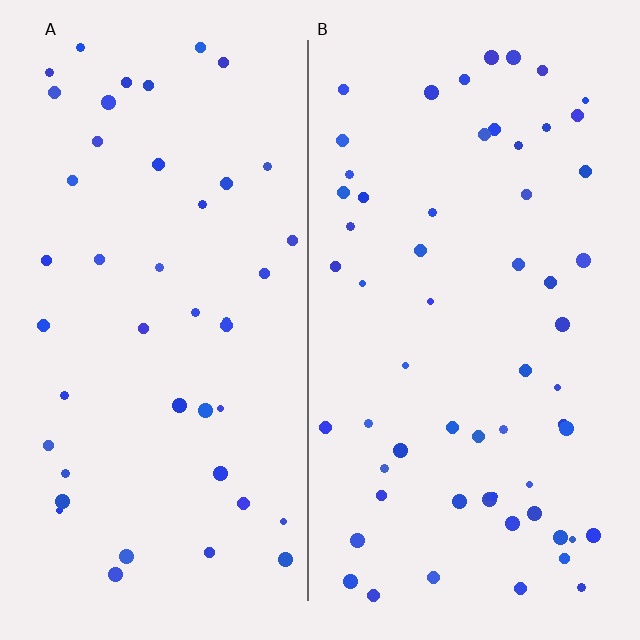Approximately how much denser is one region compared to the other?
Approximately 1.4× — region B over region A.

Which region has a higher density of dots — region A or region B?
B (the right).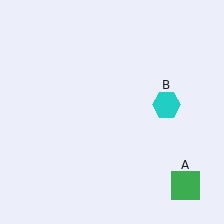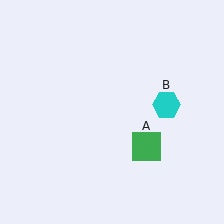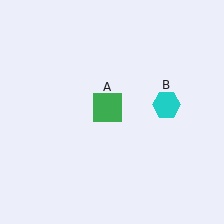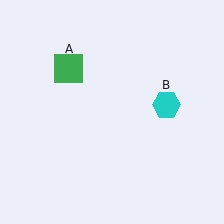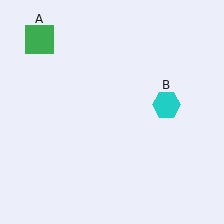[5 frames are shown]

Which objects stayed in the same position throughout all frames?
Cyan hexagon (object B) remained stationary.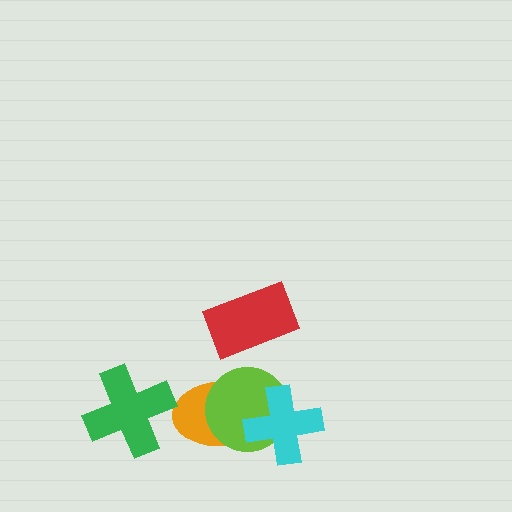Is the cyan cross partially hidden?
No, no other shape covers it.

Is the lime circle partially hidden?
Yes, it is partially covered by another shape.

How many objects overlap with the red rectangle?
0 objects overlap with the red rectangle.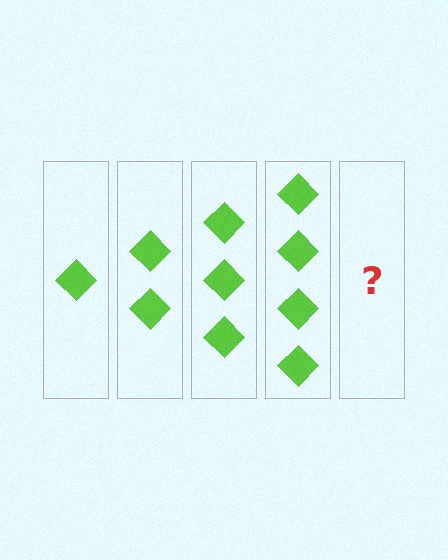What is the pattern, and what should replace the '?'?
The pattern is that each step adds one more diamond. The '?' should be 5 diamonds.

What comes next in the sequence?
The next element should be 5 diamonds.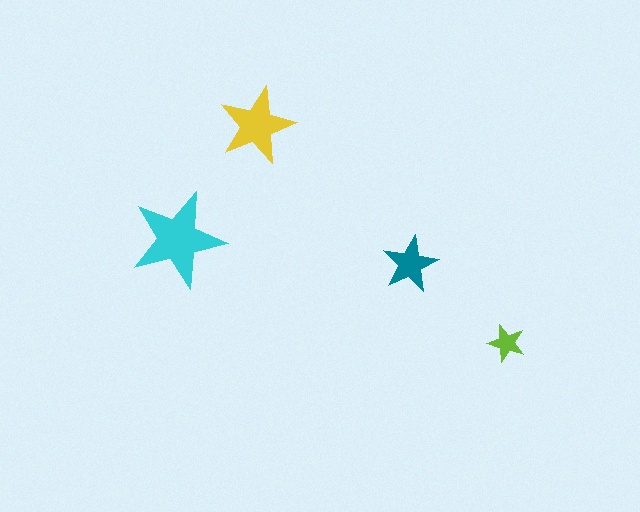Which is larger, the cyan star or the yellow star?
The cyan one.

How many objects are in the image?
There are 4 objects in the image.